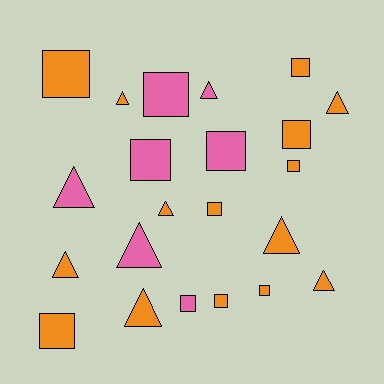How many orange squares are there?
There are 8 orange squares.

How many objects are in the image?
There are 22 objects.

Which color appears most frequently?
Orange, with 15 objects.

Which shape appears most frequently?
Square, with 12 objects.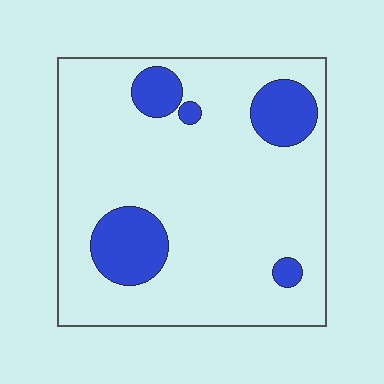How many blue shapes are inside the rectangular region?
5.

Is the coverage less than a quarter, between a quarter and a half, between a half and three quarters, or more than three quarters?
Less than a quarter.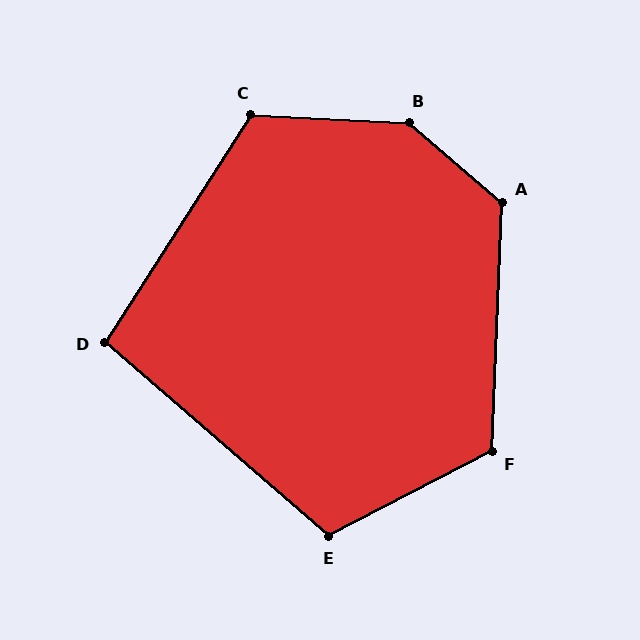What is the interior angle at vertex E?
Approximately 112 degrees (obtuse).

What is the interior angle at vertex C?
Approximately 120 degrees (obtuse).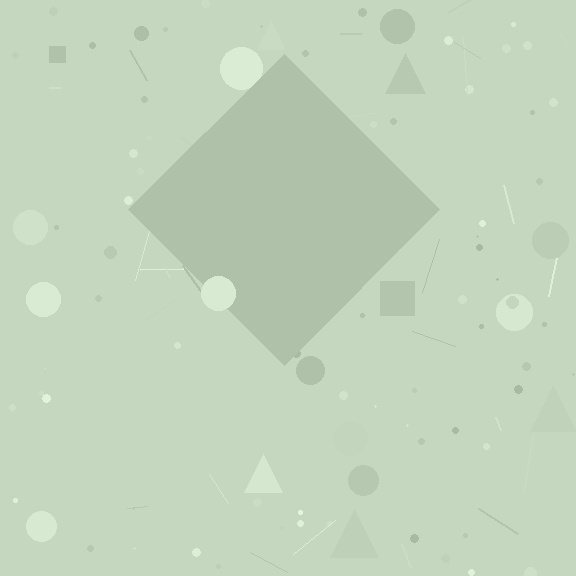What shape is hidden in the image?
A diamond is hidden in the image.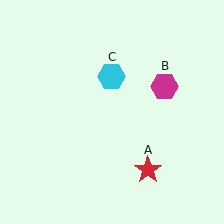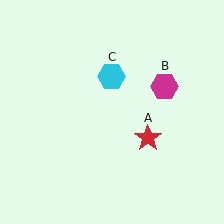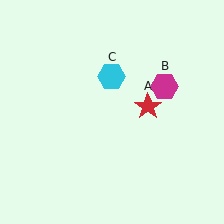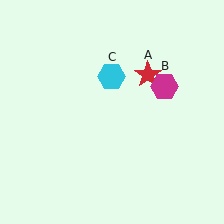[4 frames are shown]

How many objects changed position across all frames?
1 object changed position: red star (object A).